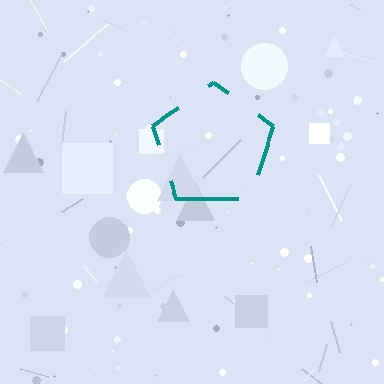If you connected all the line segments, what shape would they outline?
They would outline a pentagon.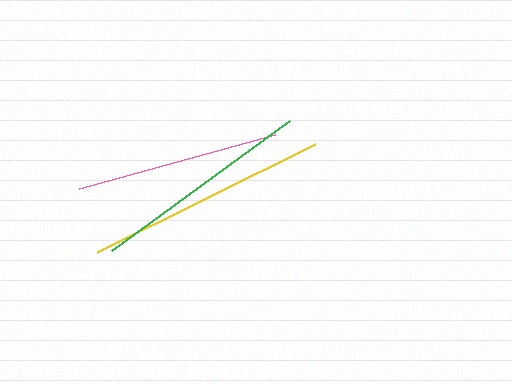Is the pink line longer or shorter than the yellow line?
The yellow line is longer than the pink line.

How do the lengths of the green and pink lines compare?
The green and pink lines are approximately the same length.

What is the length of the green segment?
The green segment is approximately 220 pixels long.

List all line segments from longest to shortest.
From longest to shortest: yellow, green, pink.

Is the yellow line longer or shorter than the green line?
The yellow line is longer than the green line.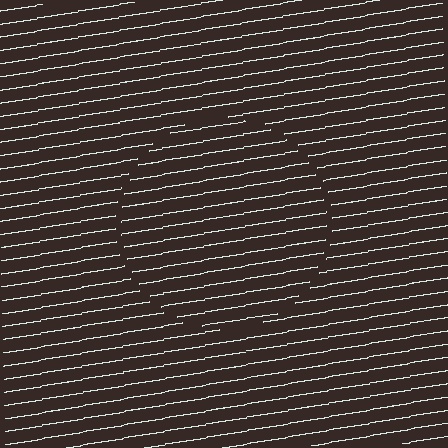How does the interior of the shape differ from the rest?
The interior of the shape contains the same grating, shifted by half a period — the contour is defined by the phase discontinuity where line-ends from the inner and outer gratings abut.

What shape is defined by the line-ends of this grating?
An illusory circle. The interior of the shape contains the same grating, shifted by half a period — the contour is defined by the phase discontinuity where line-ends from the inner and outer gratings abut.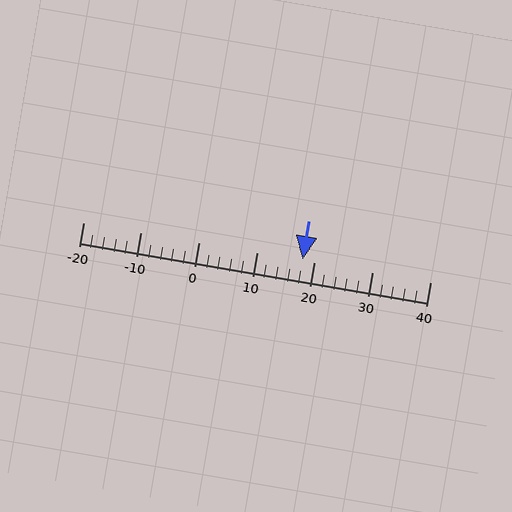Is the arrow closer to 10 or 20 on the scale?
The arrow is closer to 20.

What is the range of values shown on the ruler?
The ruler shows values from -20 to 40.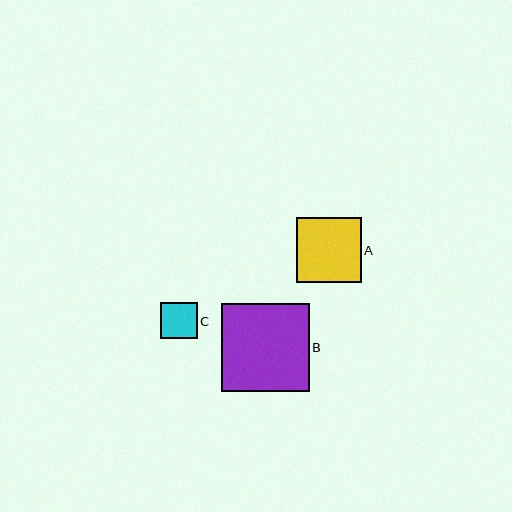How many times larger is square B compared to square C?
Square B is approximately 2.4 times the size of square C.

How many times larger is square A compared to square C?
Square A is approximately 1.8 times the size of square C.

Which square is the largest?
Square B is the largest with a size of approximately 88 pixels.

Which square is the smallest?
Square C is the smallest with a size of approximately 37 pixels.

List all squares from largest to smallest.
From largest to smallest: B, A, C.